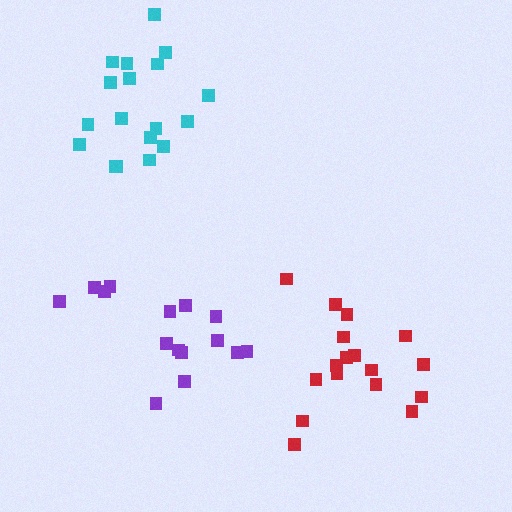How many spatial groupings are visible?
There are 3 spatial groupings.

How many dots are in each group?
Group 1: 15 dots, Group 2: 17 dots, Group 3: 18 dots (50 total).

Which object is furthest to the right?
The red cluster is rightmost.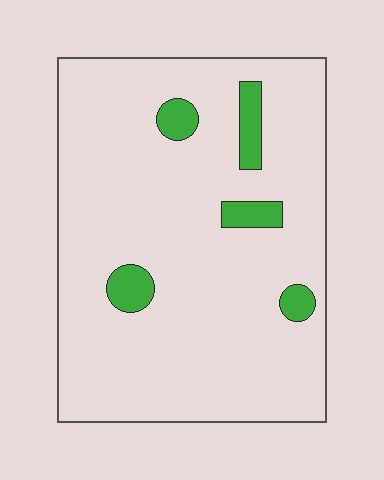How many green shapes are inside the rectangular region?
5.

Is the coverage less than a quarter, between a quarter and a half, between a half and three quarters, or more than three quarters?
Less than a quarter.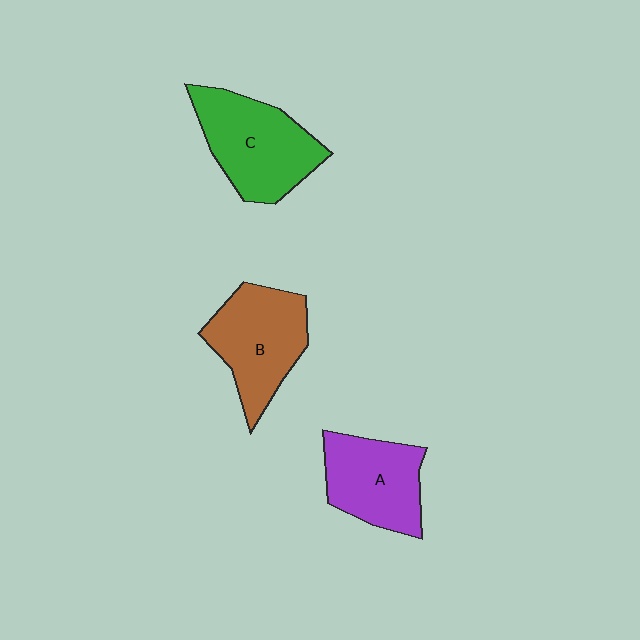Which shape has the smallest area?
Shape A (purple).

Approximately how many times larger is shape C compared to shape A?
Approximately 1.2 times.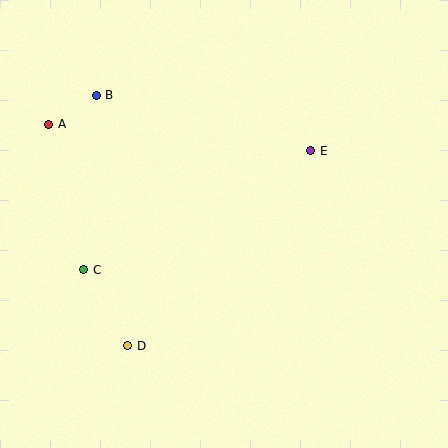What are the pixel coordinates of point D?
Point D is at (128, 346).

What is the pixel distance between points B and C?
The distance between B and C is 175 pixels.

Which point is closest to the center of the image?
Point E at (311, 151) is closest to the center.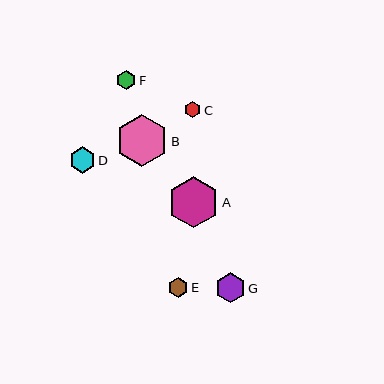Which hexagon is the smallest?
Hexagon C is the smallest with a size of approximately 16 pixels.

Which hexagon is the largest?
Hexagon B is the largest with a size of approximately 52 pixels.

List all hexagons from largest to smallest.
From largest to smallest: B, A, G, D, E, F, C.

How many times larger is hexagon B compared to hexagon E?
Hexagon B is approximately 2.7 times the size of hexagon E.